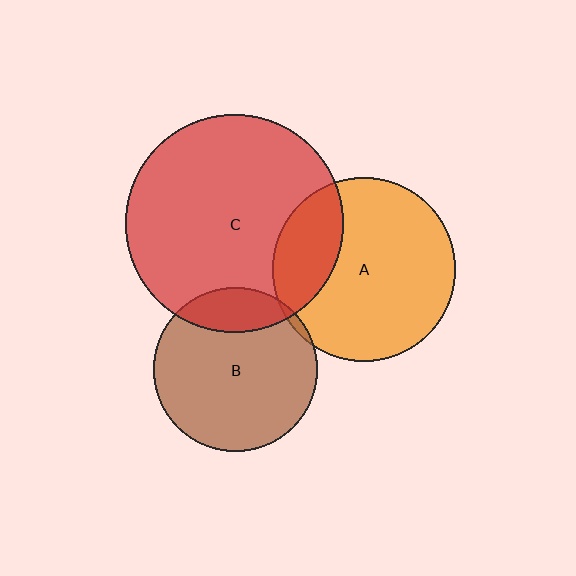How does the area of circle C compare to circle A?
Approximately 1.4 times.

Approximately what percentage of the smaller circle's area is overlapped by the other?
Approximately 20%.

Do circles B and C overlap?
Yes.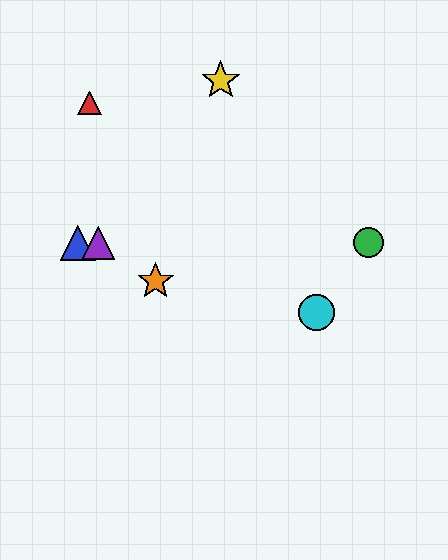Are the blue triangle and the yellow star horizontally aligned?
No, the blue triangle is at y≈243 and the yellow star is at y≈80.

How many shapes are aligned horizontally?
3 shapes (the blue triangle, the green circle, the purple triangle) are aligned horizontally.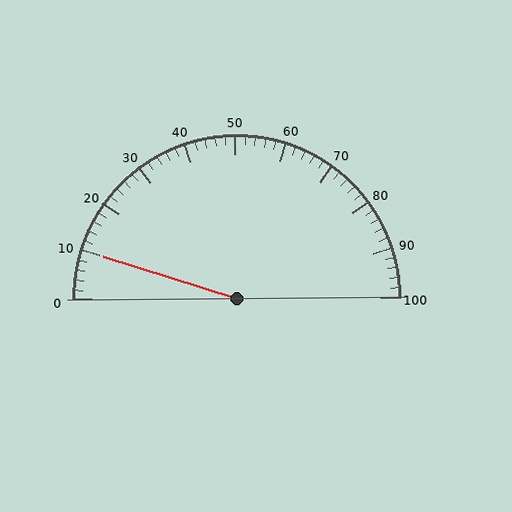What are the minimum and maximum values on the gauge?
The gauge ranges from 0 to 100.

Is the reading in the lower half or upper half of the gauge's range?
The reading is in the lower half of the range (0 to 100).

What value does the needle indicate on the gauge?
The needle indicates approximately 10.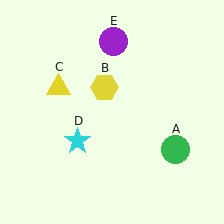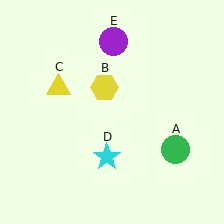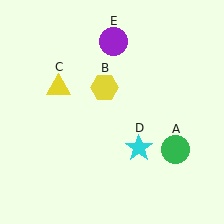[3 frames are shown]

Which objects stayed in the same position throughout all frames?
Green circle (object A) and yellow hexagon (object B) and yellow triangle (object C) and purple circle (object E) remained stationary.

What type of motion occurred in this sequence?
The cyan star (object D) rotated counterclockwise around the center of the scene.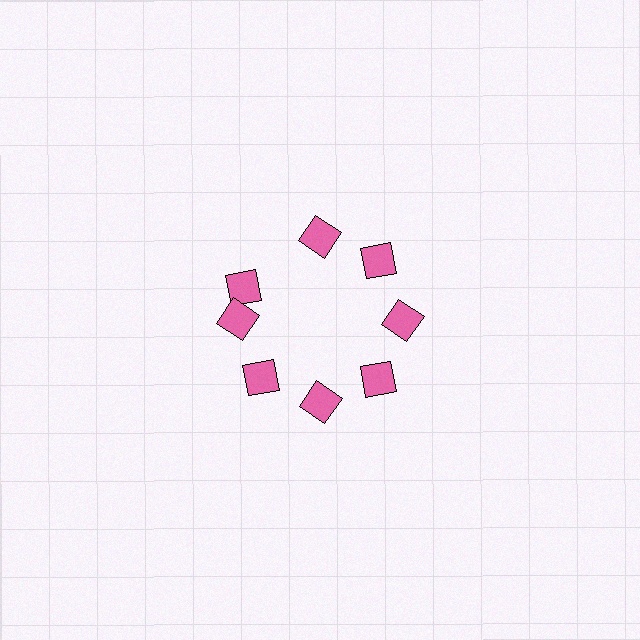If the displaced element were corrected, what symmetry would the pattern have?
It would have 8-fold rotational symmetry — the pattern would map onto itself every 45 degrees.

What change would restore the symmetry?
The symmetry would be restored by rotating it back into even spacing with its neighbors so that all 8 diamonds sit at equal angles and equal distance from the center.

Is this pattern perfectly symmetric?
No. The 8 pink diamonds are arranged in a ring, but one element near the 10 o'clock position is rotated out of alignment along the ring, breaking the 8-fold rotational symmetry.